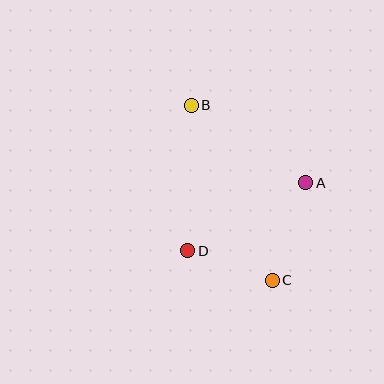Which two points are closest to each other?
Points C and D are closest to each other.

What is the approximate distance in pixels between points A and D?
The distance between A and D is approximately 136 pixels.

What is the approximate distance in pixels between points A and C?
The distance between A and C is approximately 103 pixels.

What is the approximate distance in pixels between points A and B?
The distance between A and B is approximately 138 pixels.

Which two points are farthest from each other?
Points B and C are farthest from each other.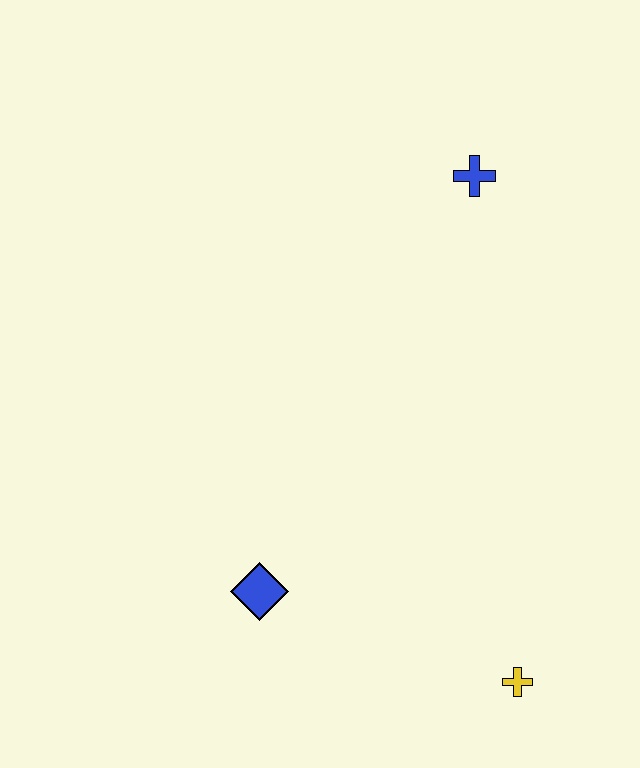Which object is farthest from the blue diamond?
The blue cross is farthest from the blue diamond.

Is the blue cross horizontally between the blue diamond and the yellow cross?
Yes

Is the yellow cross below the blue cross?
Yes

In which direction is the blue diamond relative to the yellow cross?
The blue diamond is to the left of the yellow cross.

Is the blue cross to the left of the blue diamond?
No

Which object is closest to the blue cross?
The blue diamond is closest to the blue cross.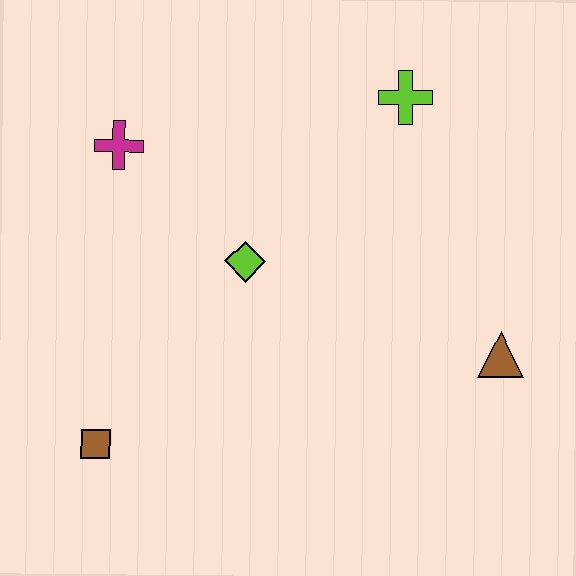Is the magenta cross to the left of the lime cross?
Yes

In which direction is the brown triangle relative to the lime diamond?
The brown triangle is to the right of the lime diamond.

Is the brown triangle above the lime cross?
No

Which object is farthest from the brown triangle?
The magenta cross is farthest from the brown triangle.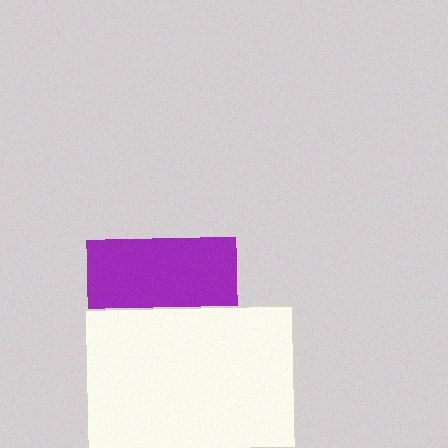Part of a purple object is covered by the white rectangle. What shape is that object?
It is a square.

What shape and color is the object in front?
The object in front is a white rectangle.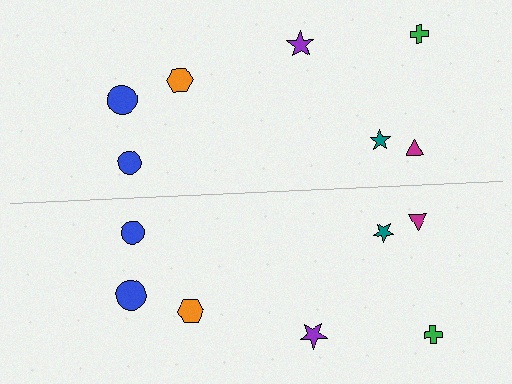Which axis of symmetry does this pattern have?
The pattern has a horizontal axis of symmetry running through the center of the image.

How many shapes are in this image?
There are 14 shapes in this image.